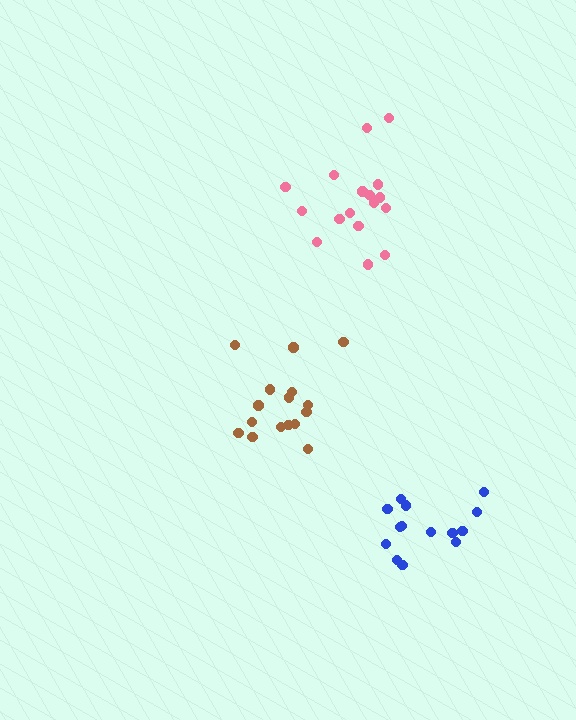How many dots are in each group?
Group 1: 14 dots, Group 2: 16 dots, Group 3: 17 dots (47 total).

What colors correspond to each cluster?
The clusters are colored: blue, brown, pink.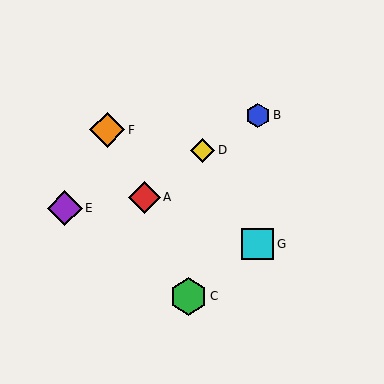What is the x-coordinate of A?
Object A is at x≈144.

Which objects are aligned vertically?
Objects B, G are aligned vertically.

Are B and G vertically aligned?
Yes, both are at x≈258.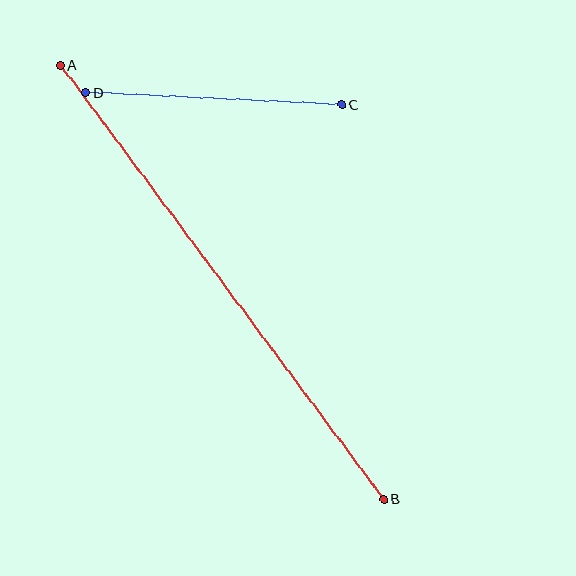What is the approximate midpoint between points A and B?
The midpoint is at approximately (222, 283) pixels.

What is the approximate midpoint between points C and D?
The midpoint is at approximately (214, 99) pixels.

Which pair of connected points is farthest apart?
Points A and B are farthest apart.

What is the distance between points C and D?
The distance is approximately 256 pixels.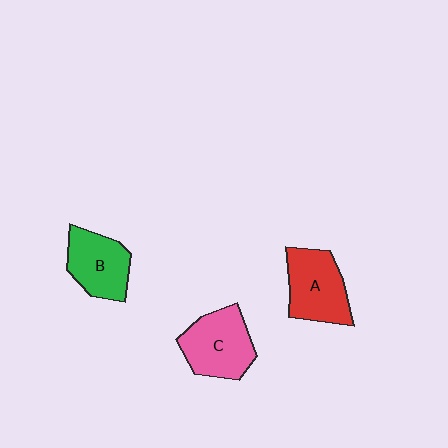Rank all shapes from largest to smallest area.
From largest to smallest: C (pink), A (red), B (green).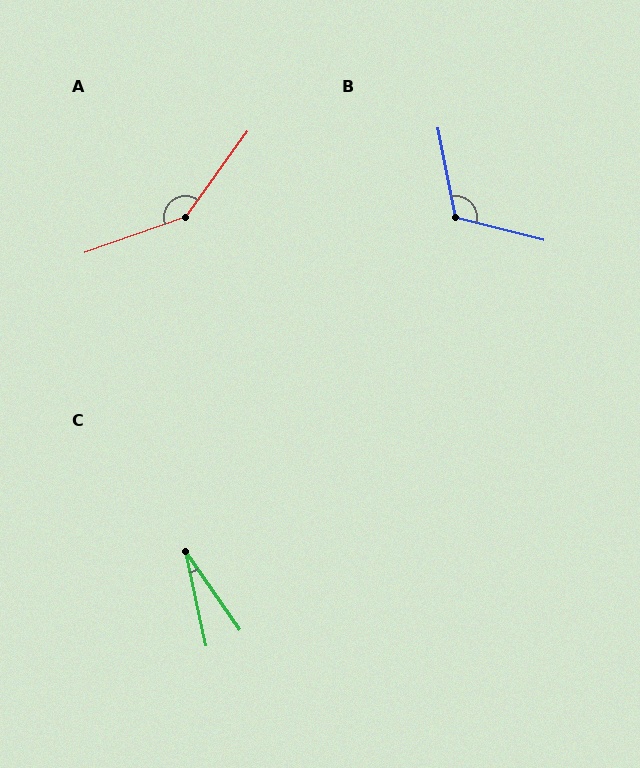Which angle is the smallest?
C, at approximately 23 degrees.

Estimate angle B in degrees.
Approximately 115 degrees.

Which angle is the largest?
A, at approximately 145 degrees.